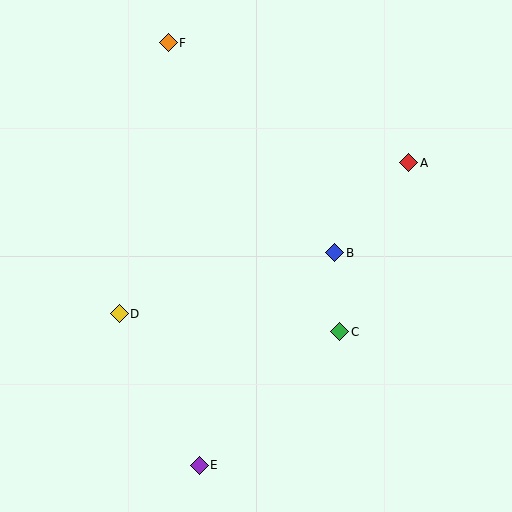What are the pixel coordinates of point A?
Point A is at (409, 163).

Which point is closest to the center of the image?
Point B at (335, 253) is closest to the center.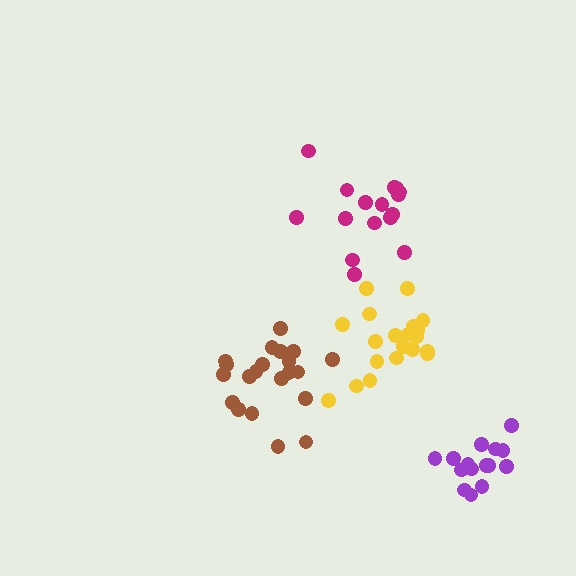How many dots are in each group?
Group 1: 16 dots, Group 2: 21 dots, Group 3: 20 dots, Group 4: 15 dots (72 total).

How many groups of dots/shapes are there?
There are 4 groups.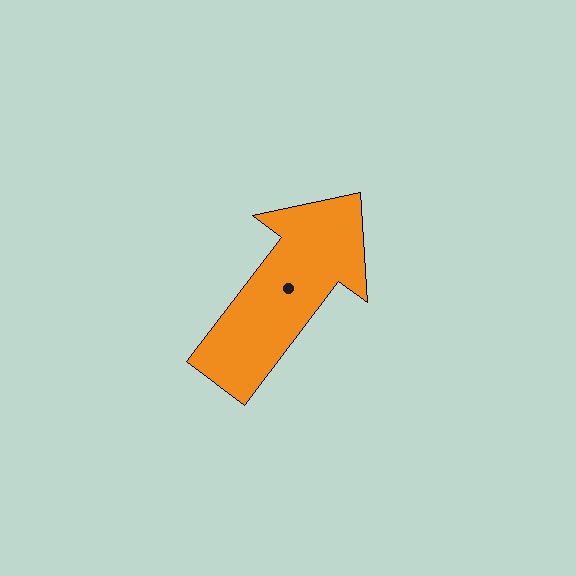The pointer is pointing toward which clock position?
Roughly 1 o'clock.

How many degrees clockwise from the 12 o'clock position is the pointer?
Approximately 37 degrees.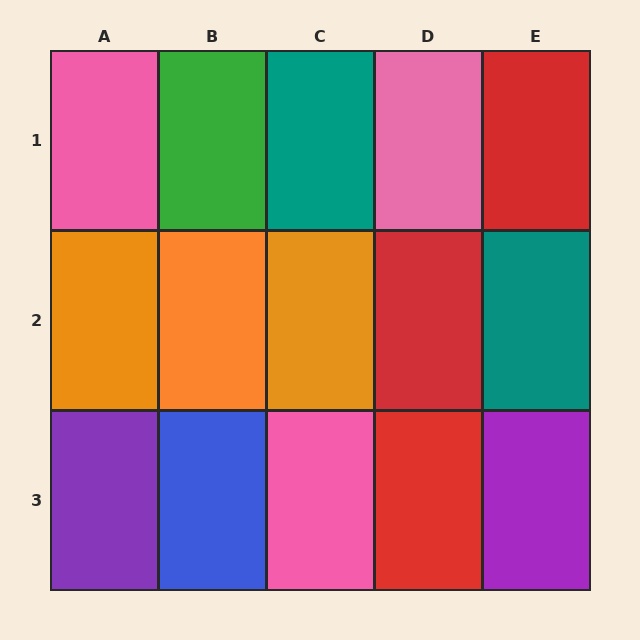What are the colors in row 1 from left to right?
Pink, green, teal, pink, red.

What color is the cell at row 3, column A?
Purple.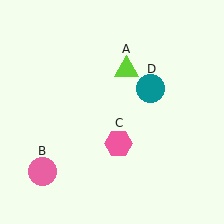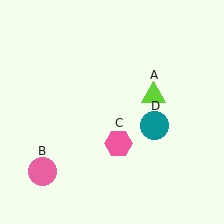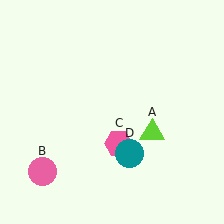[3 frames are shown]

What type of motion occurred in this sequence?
The lime triangle (object A), teal circle (object D) rotated clockwise around the center of the scene.